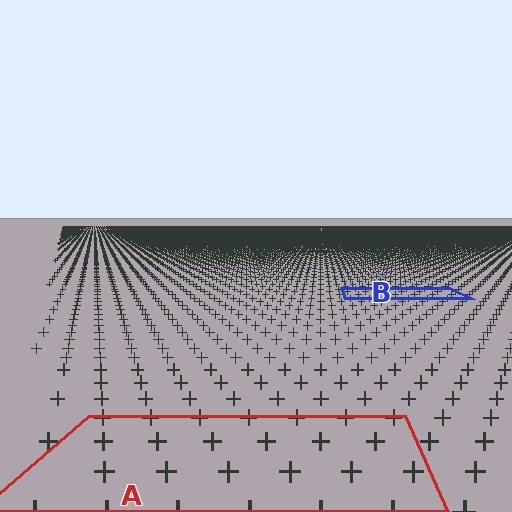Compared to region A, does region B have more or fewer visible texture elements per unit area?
Region B has more texture elements per unit area — they are packed more densely because it is farther away.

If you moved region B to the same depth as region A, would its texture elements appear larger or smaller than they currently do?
They would appear larger. At a closer depth, the same texture elements are projected at a bigger on-screen size.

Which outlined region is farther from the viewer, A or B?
Region B is farther from the viewer — the texture elements inside it appear smaller and more densely packed.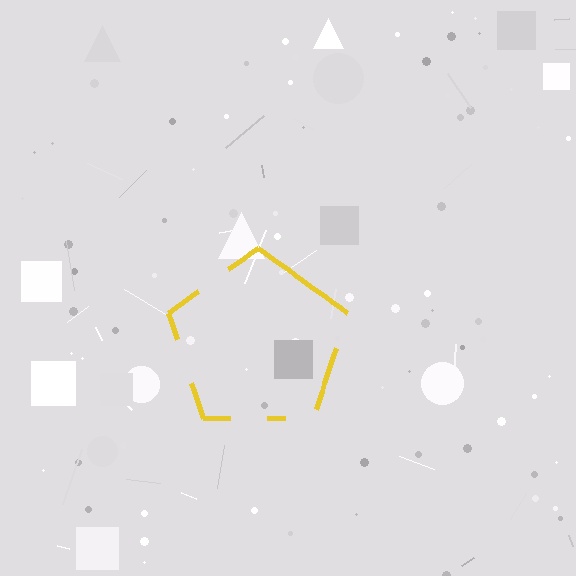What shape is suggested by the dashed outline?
The dashed outline suggests a pentagon.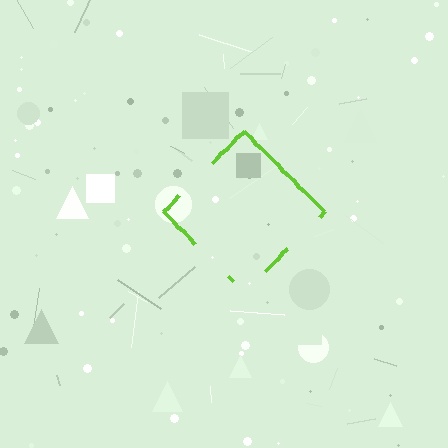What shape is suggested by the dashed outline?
The dashed outline suggests a diamond.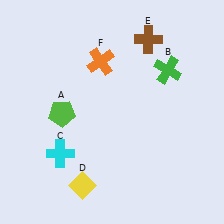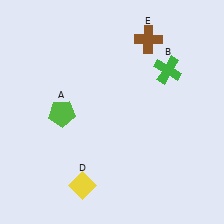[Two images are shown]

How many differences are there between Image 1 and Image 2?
There are 2 differences between the two images.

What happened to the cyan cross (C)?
The cyan cross (C) was removed in Image 2. It was in the bottom-left area of Image 1.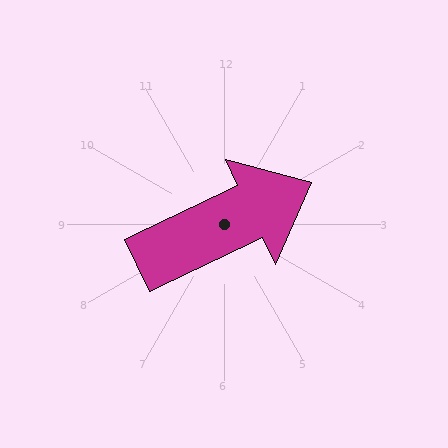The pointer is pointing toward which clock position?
Roughly 2 o'clock.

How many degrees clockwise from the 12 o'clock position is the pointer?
Approximately 65 degrees.